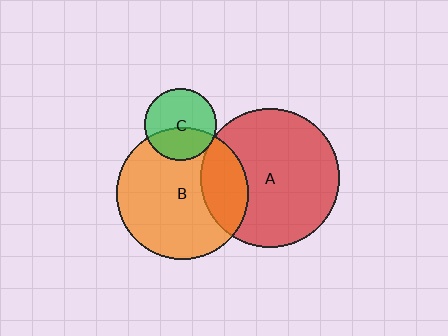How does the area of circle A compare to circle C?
Approximately 3.8 times.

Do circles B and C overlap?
Yes.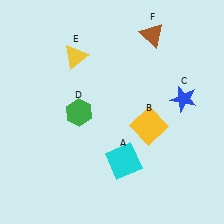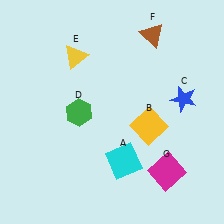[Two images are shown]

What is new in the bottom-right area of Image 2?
A magenta square (G) was added in the bottom-right area of Image 2.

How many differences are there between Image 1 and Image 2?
There is 1 difference between the two images.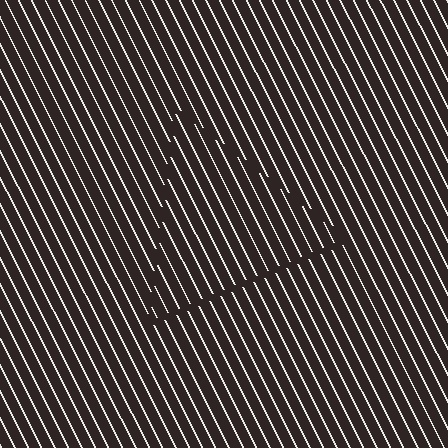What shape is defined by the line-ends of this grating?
An illusory triangle. The interior of the shape contains the same grating, shifted by half a period — the contour is defined by the phase discontinuity where line-ends from the inner and outer gratings abut.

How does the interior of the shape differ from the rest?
The interior of the shape contains the same grating, shifted by half a period — the contour is defined by the phase discontinuity where line-ends from the inner and outer gratings abut.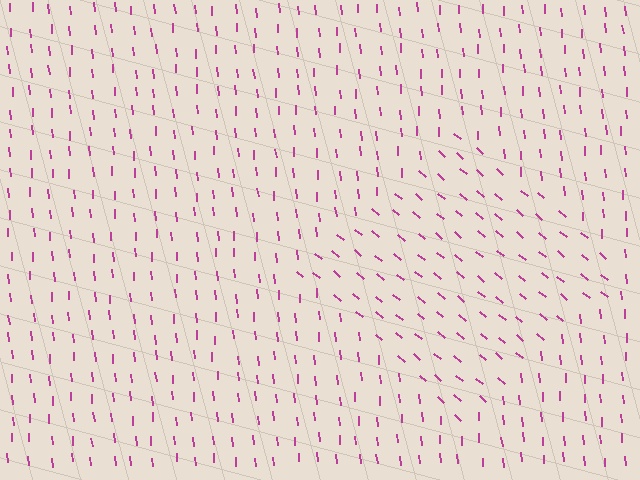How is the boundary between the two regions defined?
The boundary is defined purely by a change in line orientation (approximately 45 degrees difference). All lines are the same color and thickness.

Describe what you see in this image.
The image is filled with small magenta line segments. A diamond region in the image has lines oriented differently from the surrounding lines, creating a visible texture boundary.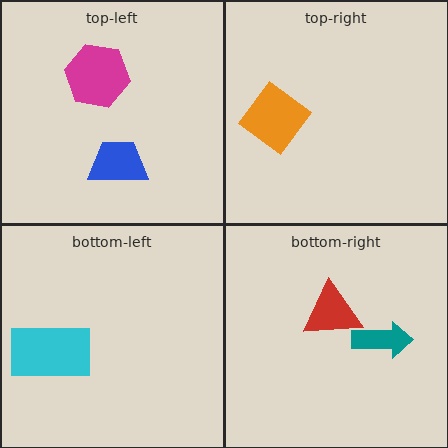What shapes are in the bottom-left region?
The cyan rectangle.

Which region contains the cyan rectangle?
The bottom-left region.